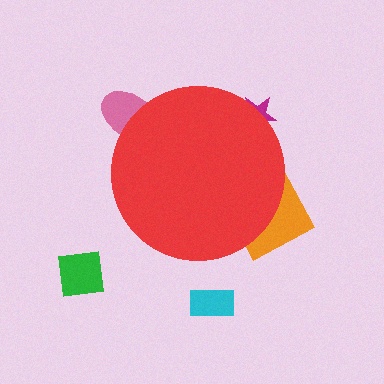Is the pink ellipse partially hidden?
Yes, the pink ellipse is partially hidden behind the red circle.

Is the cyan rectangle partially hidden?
No, the cyan rectangle is fully visible.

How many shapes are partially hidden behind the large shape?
3 shapes are partially hidden.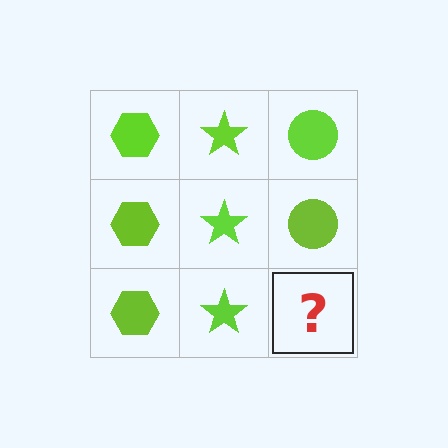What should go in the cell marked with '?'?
The missing cell should contain a lime circle.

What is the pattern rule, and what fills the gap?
The rule is that each column has a consistent shape. The gap should be filled with a lime circle.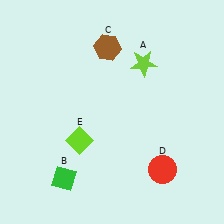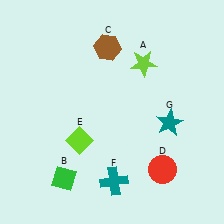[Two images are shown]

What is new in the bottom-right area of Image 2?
A teal star (G) was added in the bottom-right area of Image 2.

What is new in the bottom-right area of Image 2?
A teal cross (F) was added in the bottom-right area of Image 2.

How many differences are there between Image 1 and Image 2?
There are 2 differences between the two images.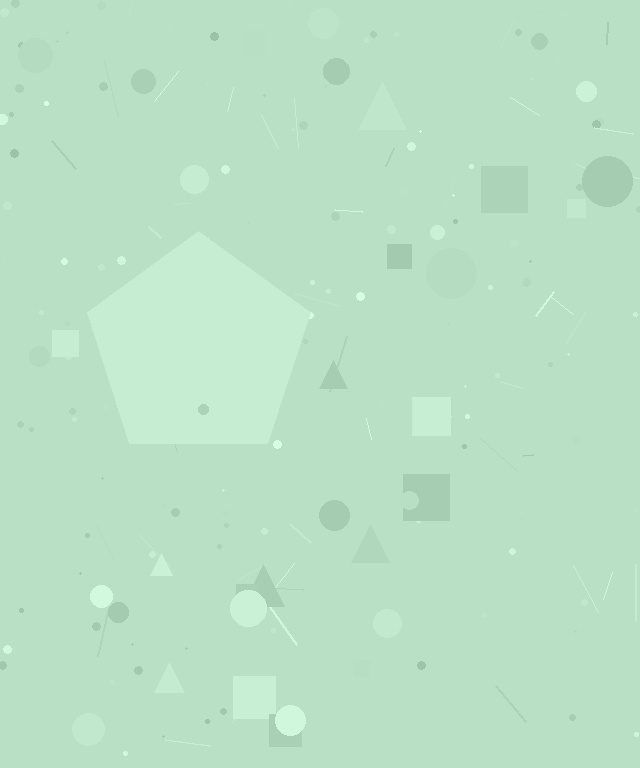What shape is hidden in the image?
A pentagon is hidden in the image.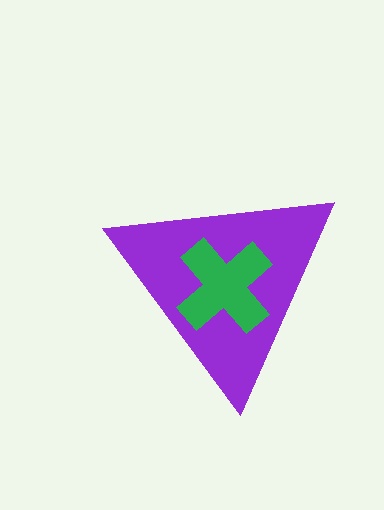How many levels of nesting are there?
2.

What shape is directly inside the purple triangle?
The green cross.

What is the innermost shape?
The green cross.